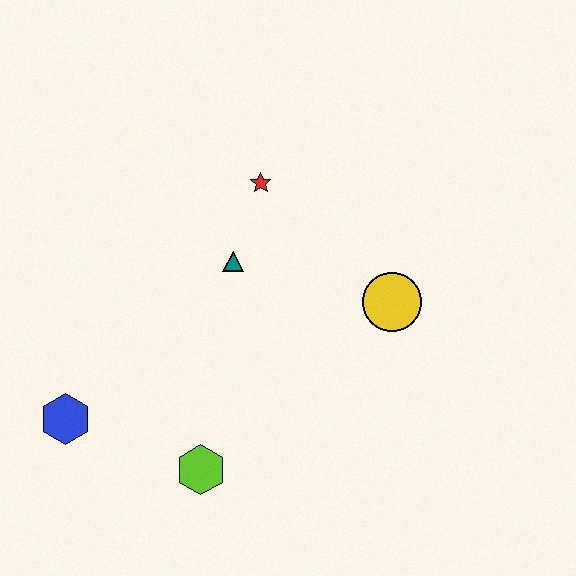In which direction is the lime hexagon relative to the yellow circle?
The lime hexagon is to the left of the yellow circle.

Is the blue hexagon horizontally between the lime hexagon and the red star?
No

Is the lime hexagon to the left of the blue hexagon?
No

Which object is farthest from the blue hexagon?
The yellow circle is farthest from the blue hexagon.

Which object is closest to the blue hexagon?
The lime hexagon is closest to the blue hexagon.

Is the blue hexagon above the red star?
No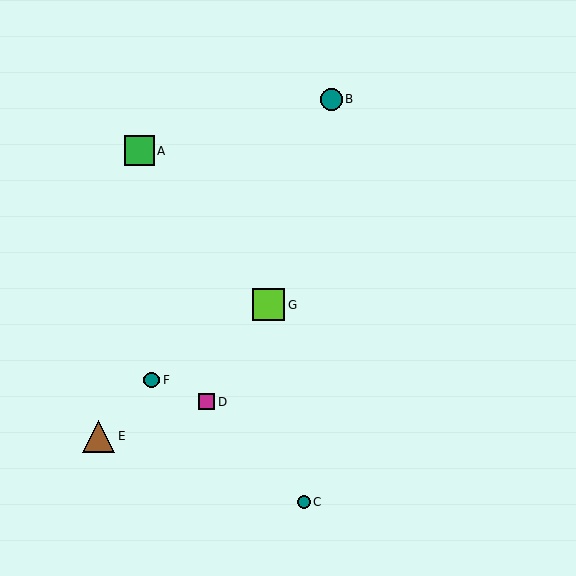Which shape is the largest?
The brown triangle (labeled E) is the largest.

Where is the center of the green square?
The center of the green square is at (139, 151).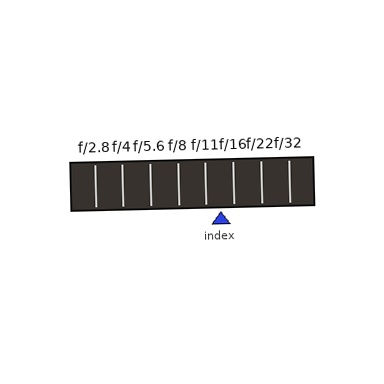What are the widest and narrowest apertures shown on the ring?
The widest aperture shown is f/2.8 and the narrowest is f/32.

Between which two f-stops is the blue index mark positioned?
The index mark is between f/11 and f/16.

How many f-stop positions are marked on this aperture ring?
There are 8 f-stop positions marked.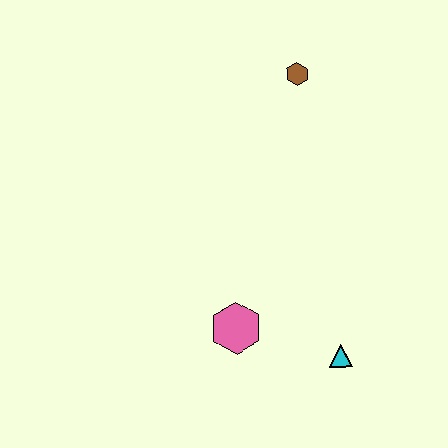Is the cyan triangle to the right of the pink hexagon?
Yes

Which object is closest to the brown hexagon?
The pink hexagon is closest to the brown hexagon.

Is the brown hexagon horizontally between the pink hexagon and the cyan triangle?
Yes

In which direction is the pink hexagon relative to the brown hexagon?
The pink hexagon is below the brown hexagon.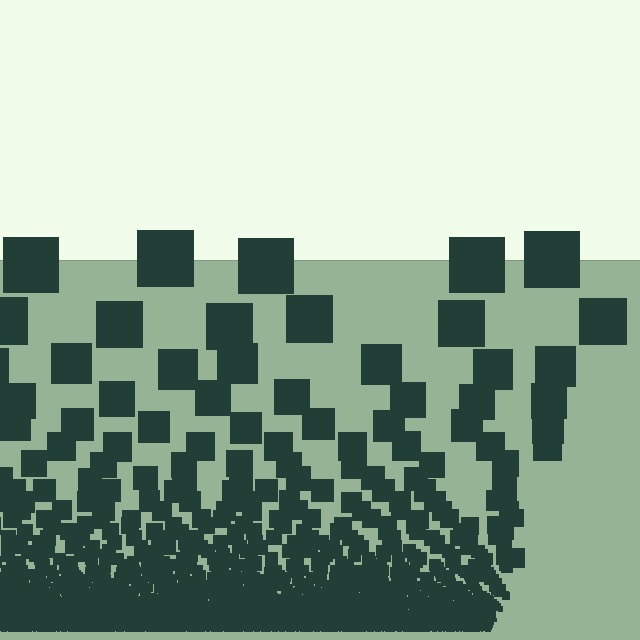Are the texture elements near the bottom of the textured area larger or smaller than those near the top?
Smaller. The gradient is inverted — elements near the bottom are smaller and denser.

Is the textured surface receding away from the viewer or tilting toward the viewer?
The surface appears to tilt toward the viewer. Texture elements get larger and sparser toward the top.